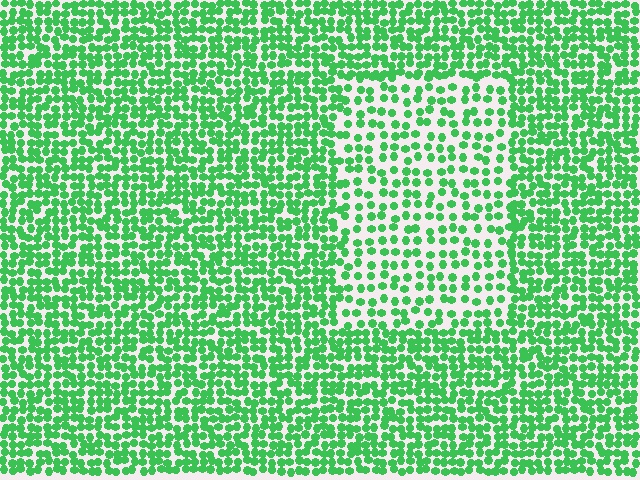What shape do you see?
I see a rectangle.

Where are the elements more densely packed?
The elements are more densely packed outside the rectangle boundary.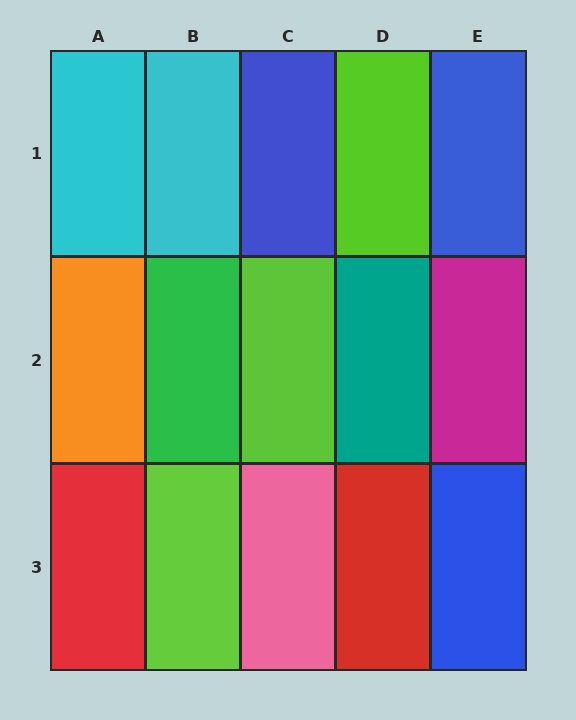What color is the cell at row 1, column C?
Blue.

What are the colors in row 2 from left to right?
Orange, green, lime, teal, magenta.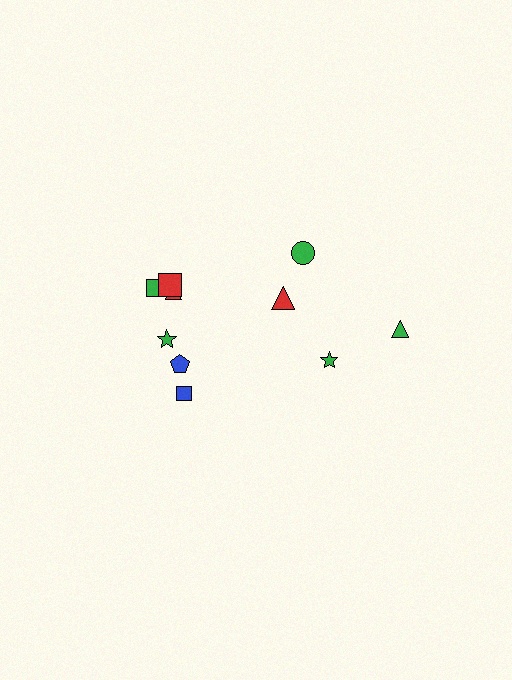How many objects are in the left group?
There are 6 objects.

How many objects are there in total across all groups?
There are 10 objects.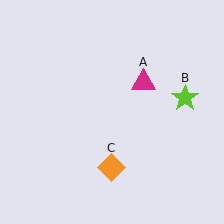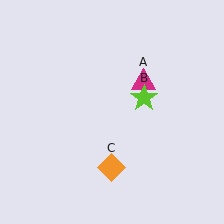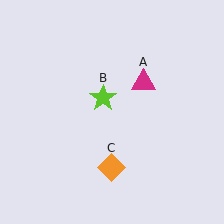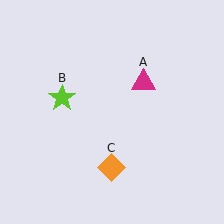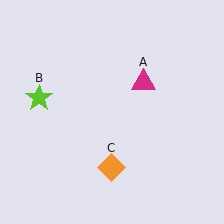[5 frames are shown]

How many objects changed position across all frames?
1 object changed position: lime star (object B).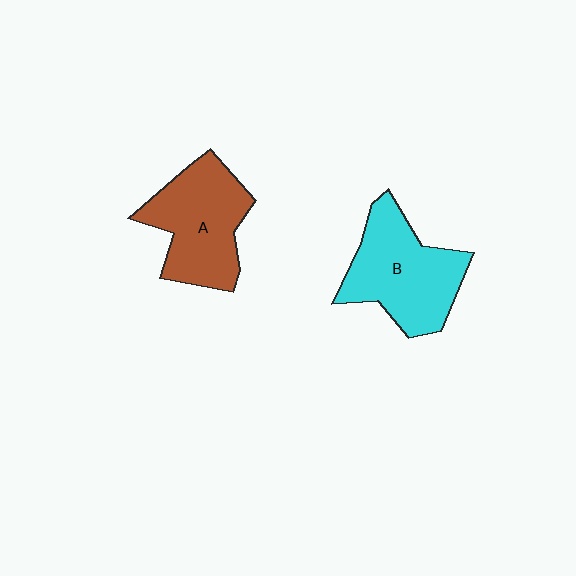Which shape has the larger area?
Shape B (cyan).